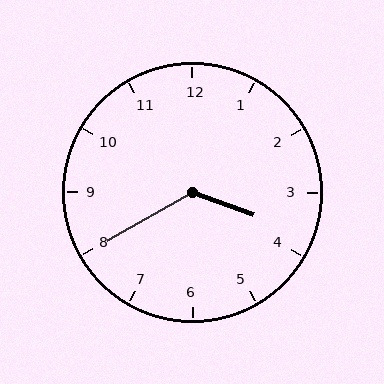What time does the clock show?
3:40.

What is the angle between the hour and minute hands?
Approximately 130 degrees.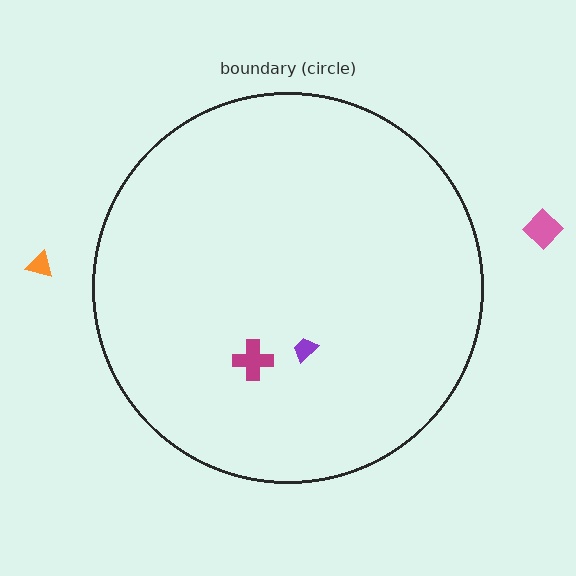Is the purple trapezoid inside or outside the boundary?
Inside.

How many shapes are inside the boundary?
2 inside, 2 outside.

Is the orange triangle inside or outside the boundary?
Outside.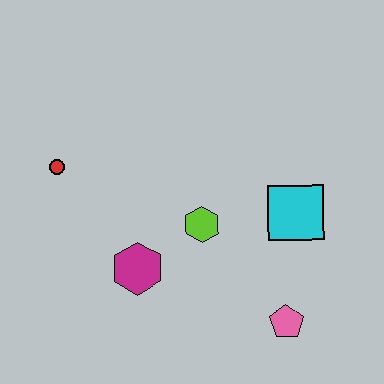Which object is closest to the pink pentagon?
The cyan square is closest to the pink pentagon.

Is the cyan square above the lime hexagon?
Yes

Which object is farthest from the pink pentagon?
The red circle is farthest from the pink pentagon.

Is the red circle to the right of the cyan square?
No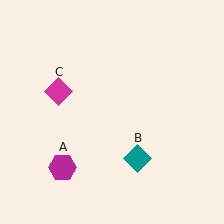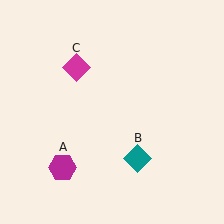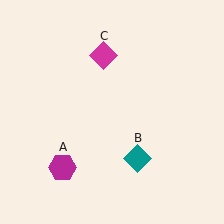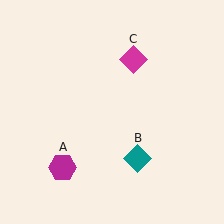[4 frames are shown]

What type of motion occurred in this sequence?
The magenta diamond (object C) rotated clockwise around the center of the scene.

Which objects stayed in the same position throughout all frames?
Magenta hexagon (object A) and teal diamond (object B) remained stationary.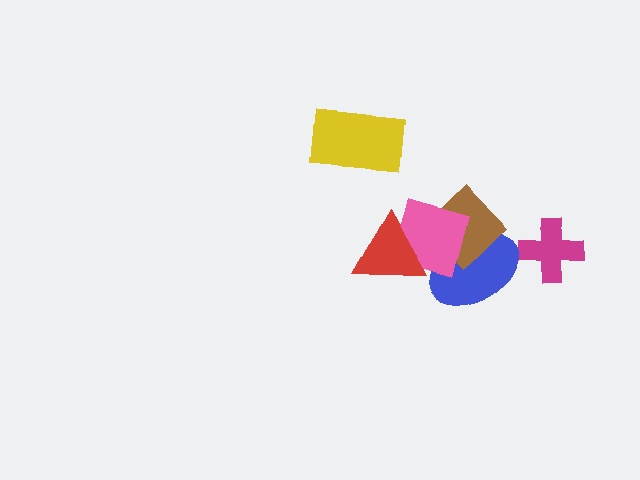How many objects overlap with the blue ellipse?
2 objects overlap with the blue ellipse.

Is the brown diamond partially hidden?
Yes, it is partially covered by another shape.